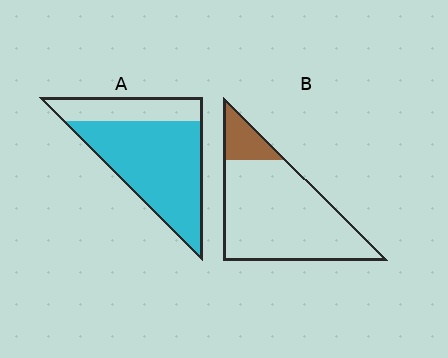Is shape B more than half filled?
No.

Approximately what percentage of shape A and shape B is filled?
A is approximately 75% and B is approximately 15%.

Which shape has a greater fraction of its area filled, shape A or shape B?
Shape A.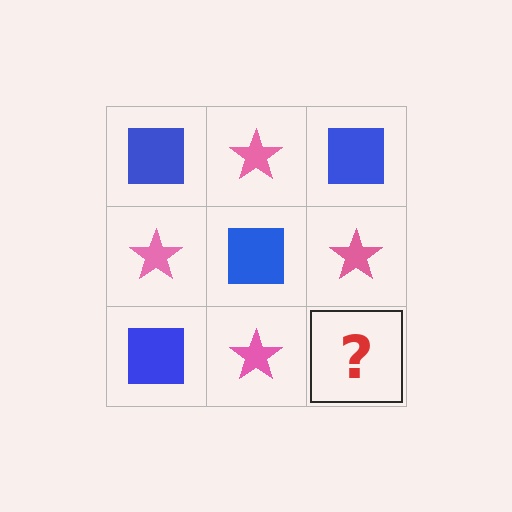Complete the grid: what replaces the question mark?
The question mark should be replaced with a blue square.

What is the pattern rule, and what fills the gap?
The rule is that it alternates blue square and pink star in a checkerboard pattern. The gap should be filled with a blue square.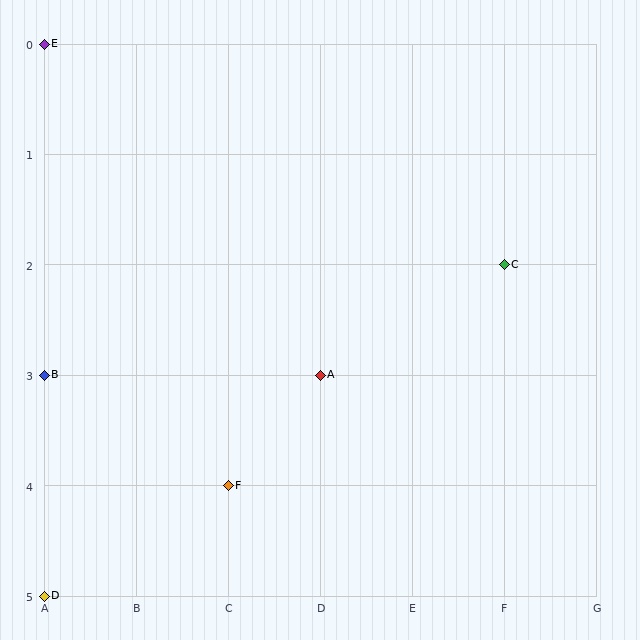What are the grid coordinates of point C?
Point C is at grid coordinates (F, 2).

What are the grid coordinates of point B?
Point B is at grid coordinates (A, 3).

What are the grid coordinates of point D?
Point D is at grid coordinates (A, 5).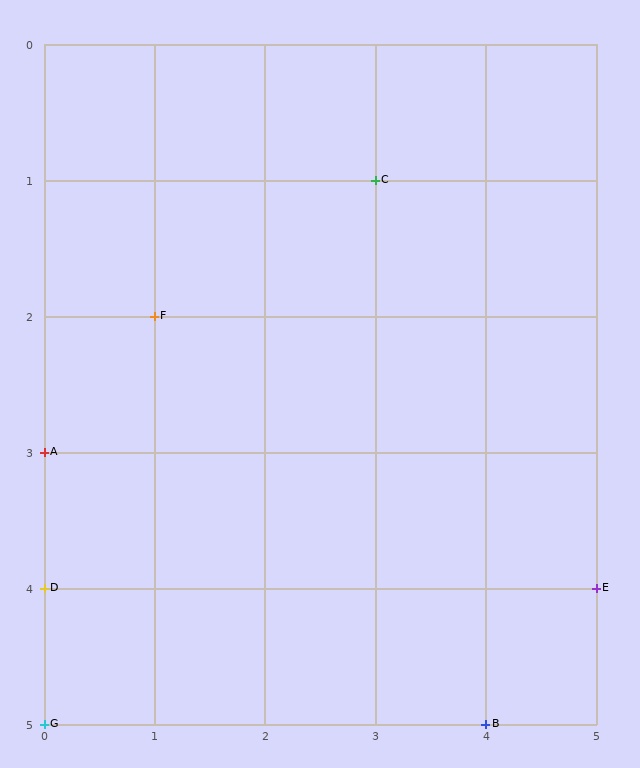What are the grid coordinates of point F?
Point F is at grid coordinates (1, 2).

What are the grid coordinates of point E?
Point E is at grid coordinates (5, 4).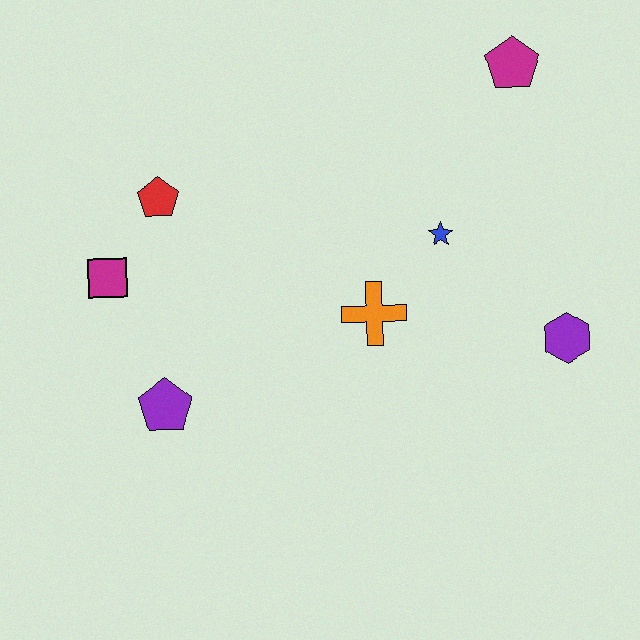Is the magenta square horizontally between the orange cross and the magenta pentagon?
No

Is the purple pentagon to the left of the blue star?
Yes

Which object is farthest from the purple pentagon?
The magenta pentagon is farthest from the purple pentagon.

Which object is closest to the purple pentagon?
The magenta square is closest to the purple pentagon.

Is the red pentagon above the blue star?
Yes